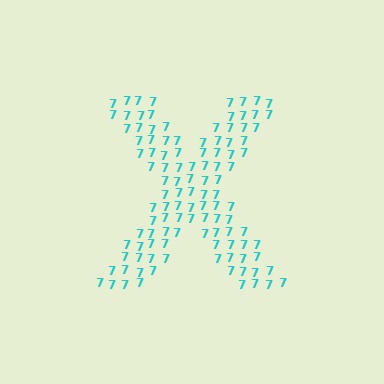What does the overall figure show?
The overall figure shows the letter X.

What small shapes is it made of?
It is made of small digit 7's.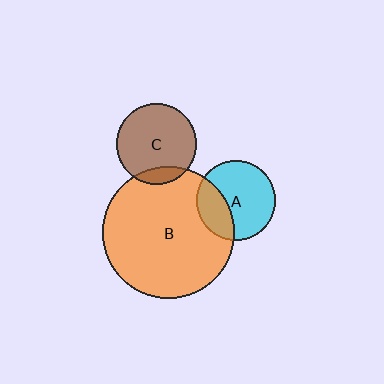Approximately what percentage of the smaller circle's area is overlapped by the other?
Approximately 30%.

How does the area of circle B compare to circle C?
Approximately 2.7 times.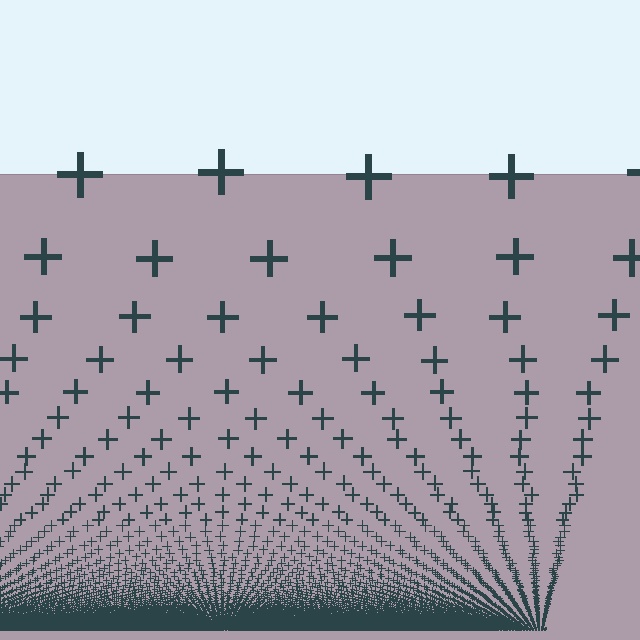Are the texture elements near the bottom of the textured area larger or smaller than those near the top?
Smaller. The gradient is inverted — elements near the bottom are smaller and denser.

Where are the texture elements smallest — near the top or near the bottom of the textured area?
Near the bottom.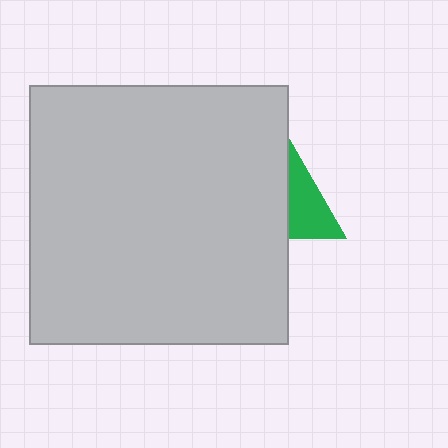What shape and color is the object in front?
The object in front is a light gray square.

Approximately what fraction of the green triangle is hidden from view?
Roughly 66% of the green triangle is hidden behind the light gray square.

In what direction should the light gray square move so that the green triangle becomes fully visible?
The light gray square should move left. That is the shortest direction to clear the overlap and leave the green triangle fully visible.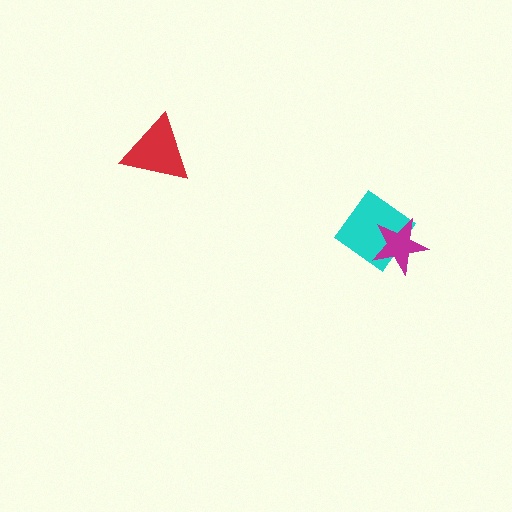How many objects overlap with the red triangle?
0 objects overlap with the red triangle.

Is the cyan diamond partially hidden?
Yes, it is partially covered by another shape.